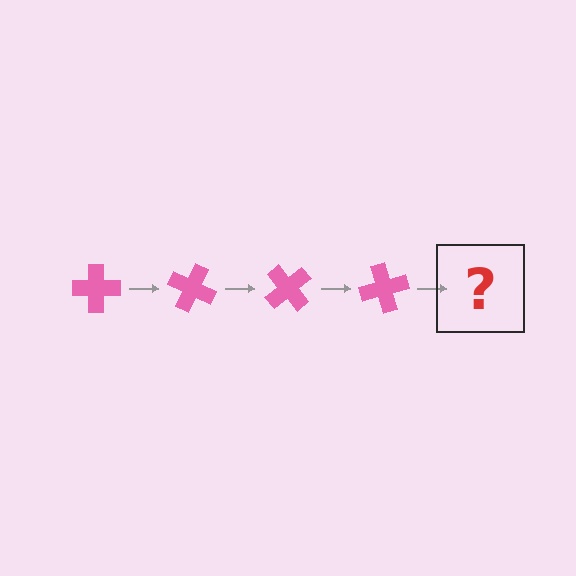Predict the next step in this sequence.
The next step is a pink cross rotated 100 degrees.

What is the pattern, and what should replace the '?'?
The pattern is that the cross rotates 25 degrees each step. The '?' should be a pink cross rotated 100 degrees.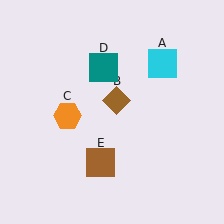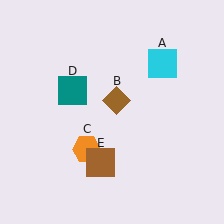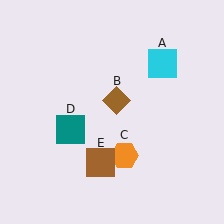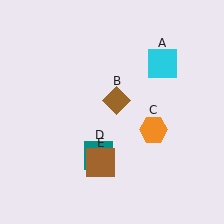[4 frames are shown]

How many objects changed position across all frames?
2 objects changed position: orange hexagon (object C), teal square (object D).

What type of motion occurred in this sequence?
The orange hexagon (object C), teal square (object D) rotated counterclockwise around the center of the scene.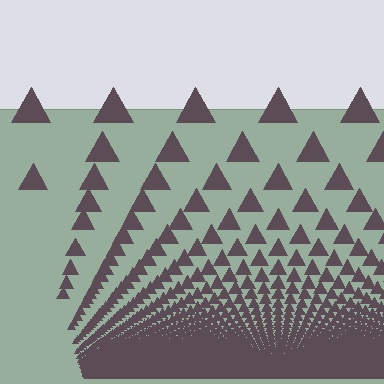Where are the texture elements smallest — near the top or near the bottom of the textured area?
Near the bottom.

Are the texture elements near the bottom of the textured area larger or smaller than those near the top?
Smaller. The gradient is inverted — elements near the bottom are smaller and denser.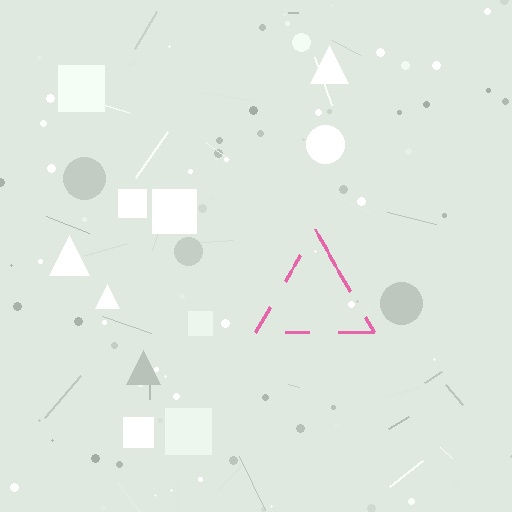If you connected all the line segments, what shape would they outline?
They would outline a triangle.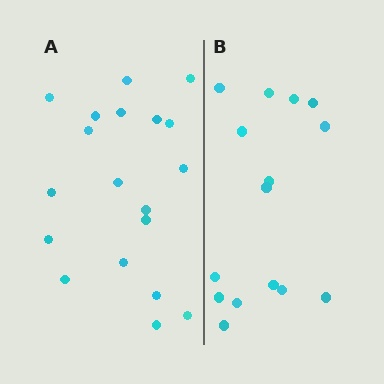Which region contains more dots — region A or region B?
Region A (the left region) has more dots.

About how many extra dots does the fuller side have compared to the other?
Region A has about 4 more dots than region B.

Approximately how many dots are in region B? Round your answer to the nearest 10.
About 20 dots. (The exact count is 15, which rounds to 20.)